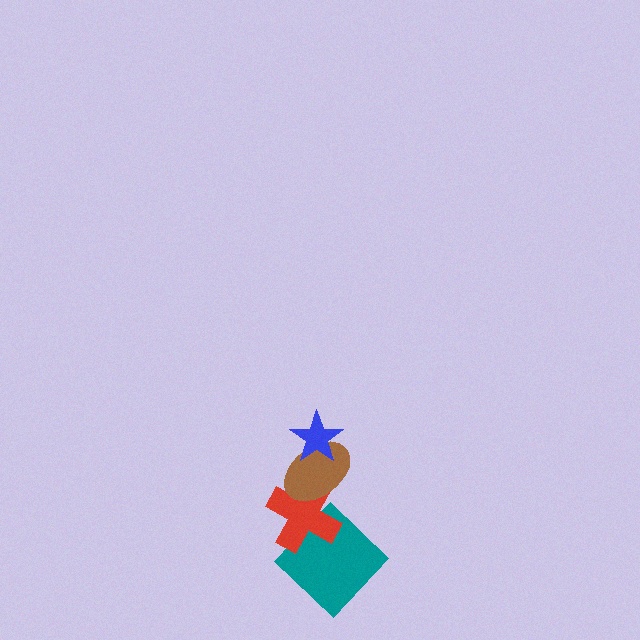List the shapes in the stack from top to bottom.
From top to bottom: the blue star, the brown ellipse, the red cross, the teal diamond.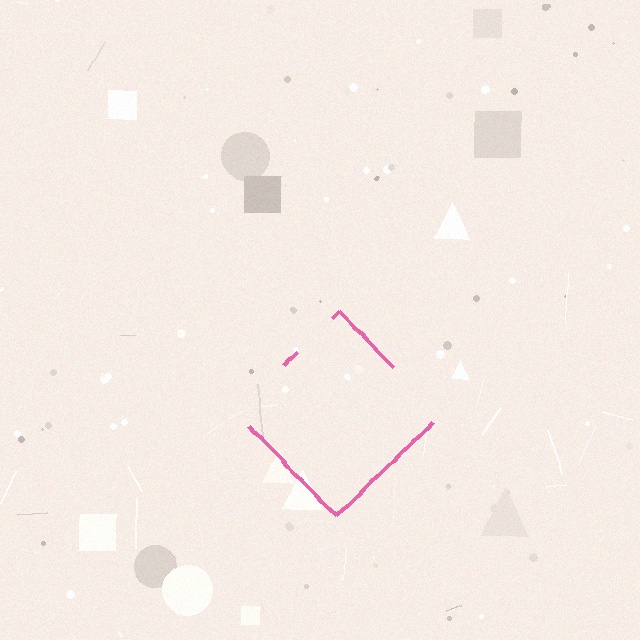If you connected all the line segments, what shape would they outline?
They would outline a diamond.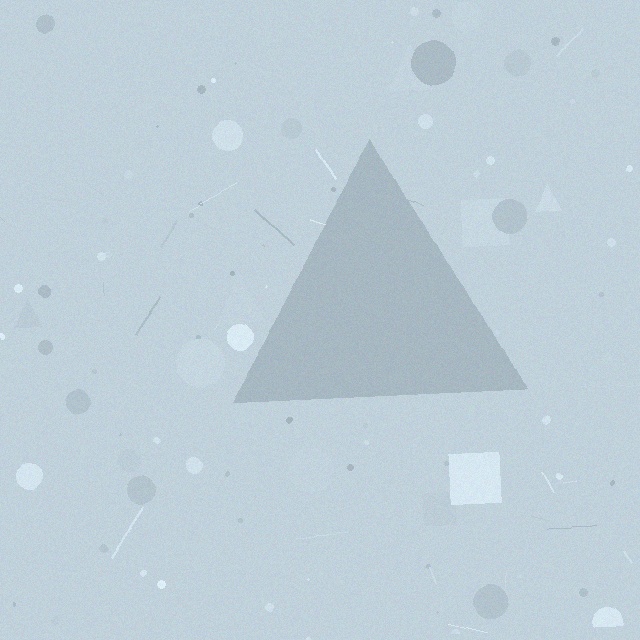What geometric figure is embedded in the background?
A triangle is embedded in the background.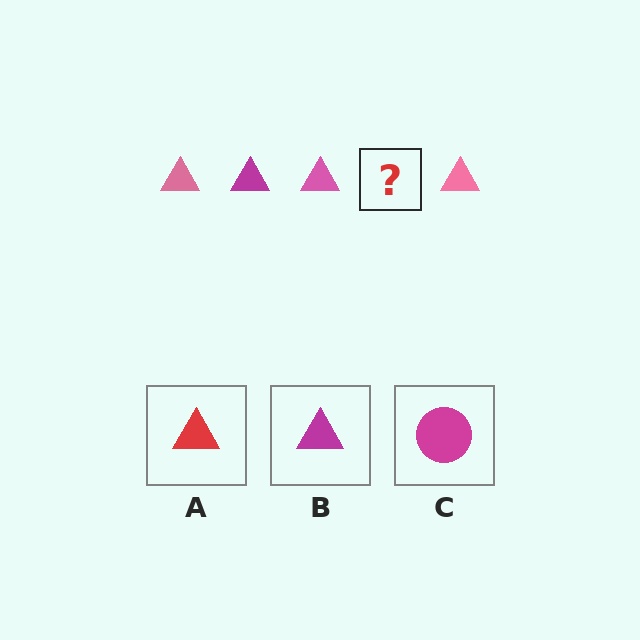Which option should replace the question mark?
Option B.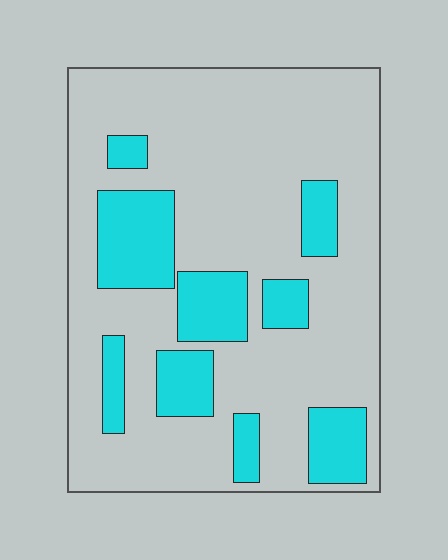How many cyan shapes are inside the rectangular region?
9.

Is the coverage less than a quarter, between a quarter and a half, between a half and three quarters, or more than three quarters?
Less than a quarter.